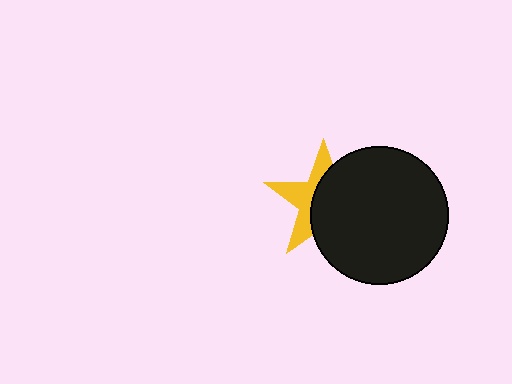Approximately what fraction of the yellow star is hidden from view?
Roughly 59% of the yellow star is hidden behind the black circle.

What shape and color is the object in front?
The object in front is a black circle.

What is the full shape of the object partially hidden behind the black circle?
The partially hidden object is a yellow star.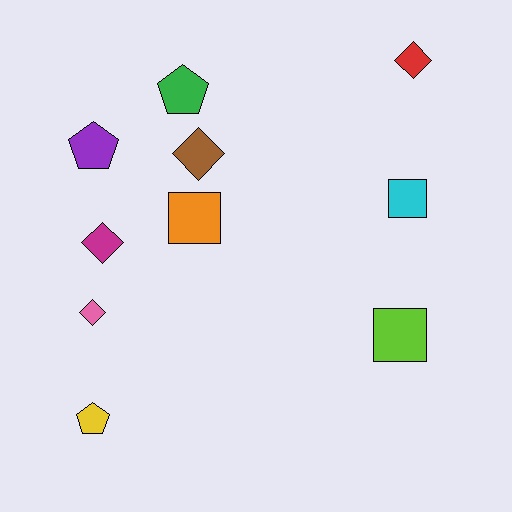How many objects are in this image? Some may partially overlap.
There are 10 objects.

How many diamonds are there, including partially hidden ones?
There are 4 diamonds.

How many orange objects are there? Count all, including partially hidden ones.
There is 1 orange object.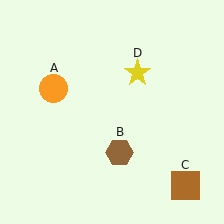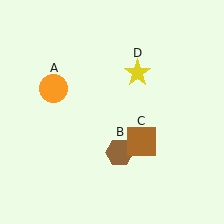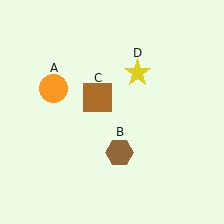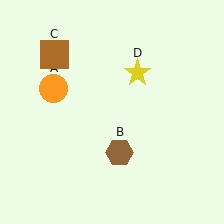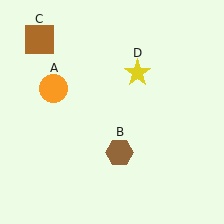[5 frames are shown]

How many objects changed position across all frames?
1 object changed position: brown square (object C).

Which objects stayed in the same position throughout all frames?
Orange circle (object A) and brown hexagon (object B) and yellow star (object D) remained stationary.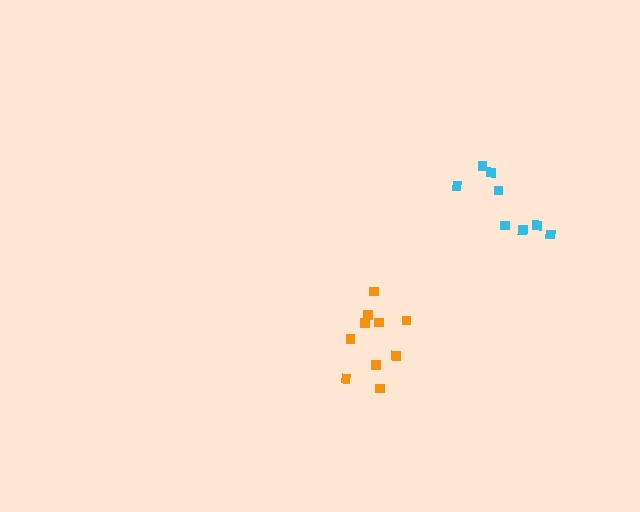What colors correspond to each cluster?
The clusters are colored: cyan, orange.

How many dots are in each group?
Group 1: 8 dots, Group 2: 10 dots (18 total).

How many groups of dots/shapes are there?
There are 2 groups.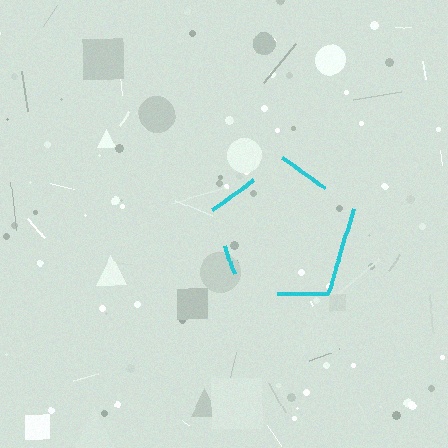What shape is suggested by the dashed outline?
The dashed outline suggests a pentagon.